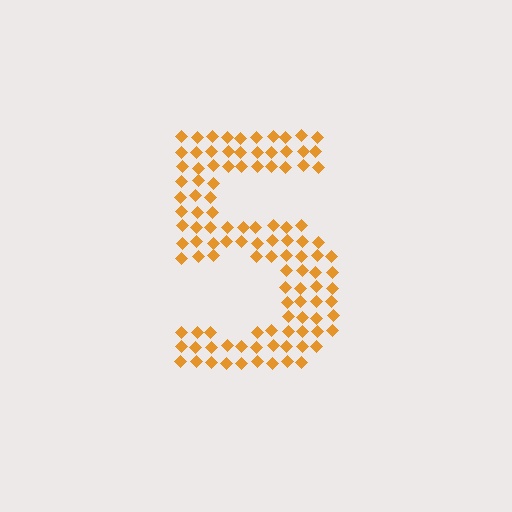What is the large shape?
The large shape is the digit 5.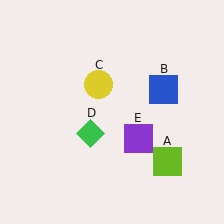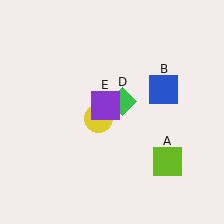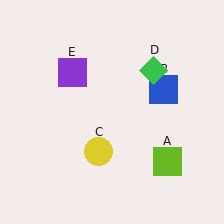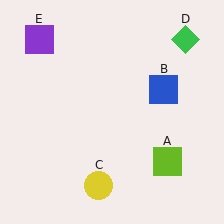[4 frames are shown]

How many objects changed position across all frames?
3 objects changed position: yellow circle (object C), green diamond (object D), purple square (object E).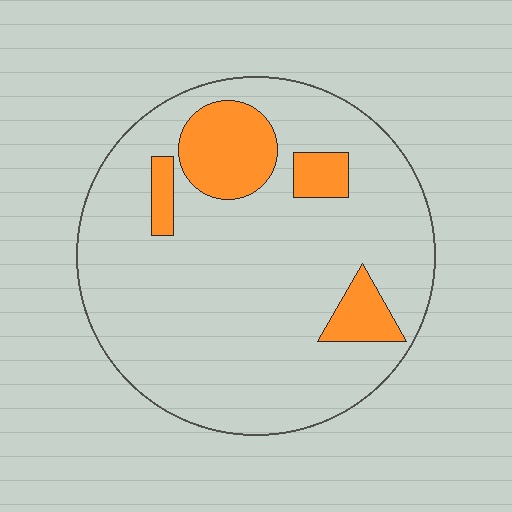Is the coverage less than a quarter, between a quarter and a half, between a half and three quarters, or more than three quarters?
Less than a quarter.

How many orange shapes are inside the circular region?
4.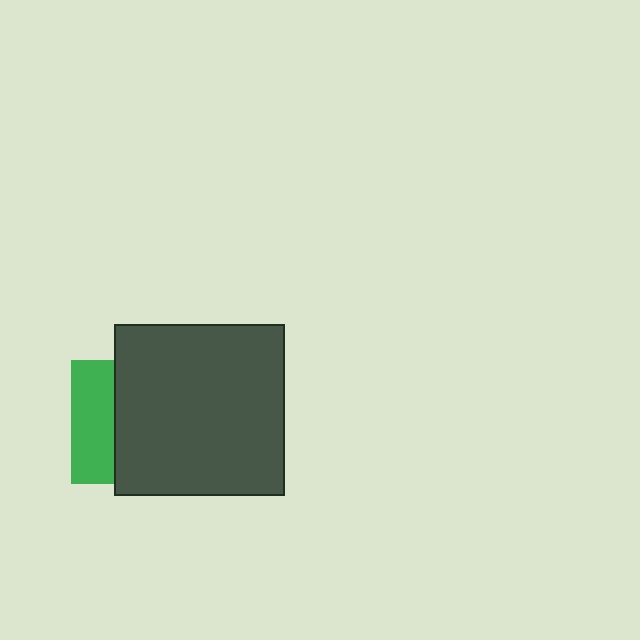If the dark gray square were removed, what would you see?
You would see the complete green square.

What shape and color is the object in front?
The object in front is a dark gray square.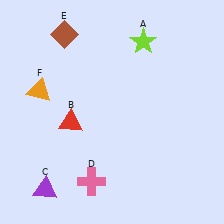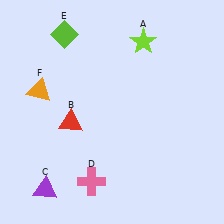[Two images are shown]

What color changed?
The diamond (E) changed from brown in Image 1 to lime in Image 2.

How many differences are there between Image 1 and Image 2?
There is 1 difference between the two images.